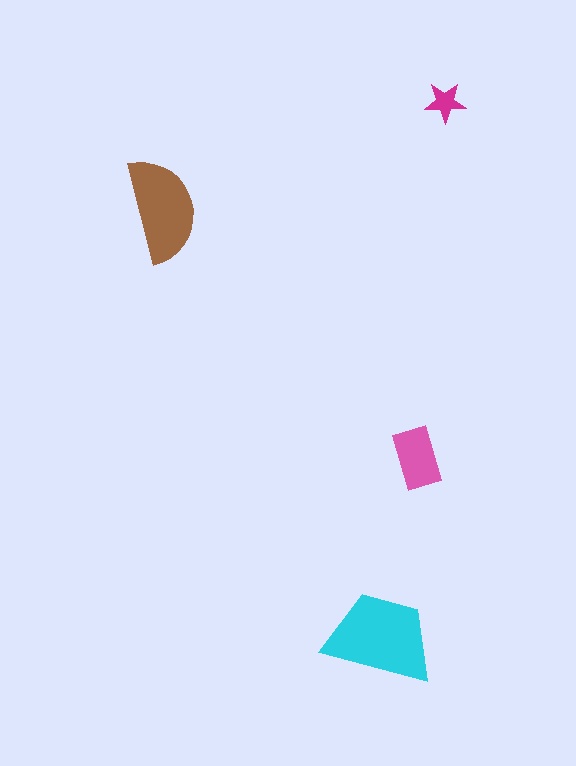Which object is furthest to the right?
The magenta star is rightmost.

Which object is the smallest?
The magenta star.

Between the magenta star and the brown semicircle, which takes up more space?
The brown semicircle.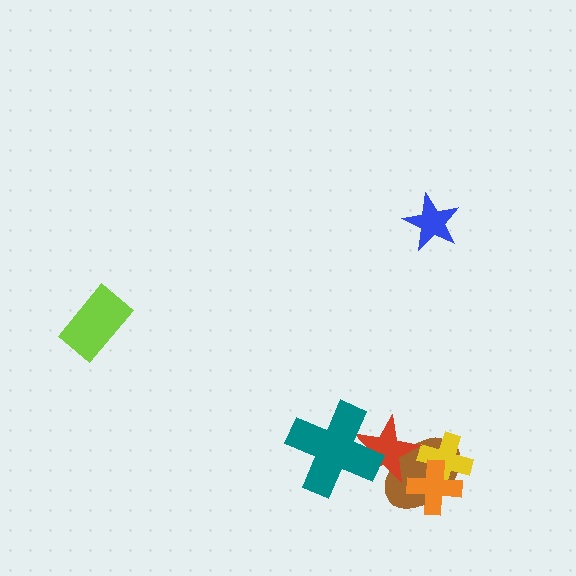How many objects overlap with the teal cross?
1 object overlaps with the teal cross.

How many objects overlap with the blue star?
0 objects overlap with the blue star.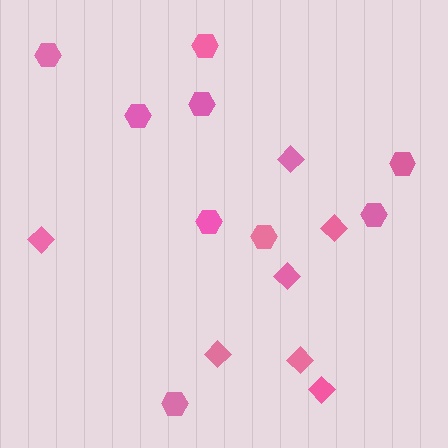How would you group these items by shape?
There are 2 groups: one group of diamonds (7) and one group of hexagons (9).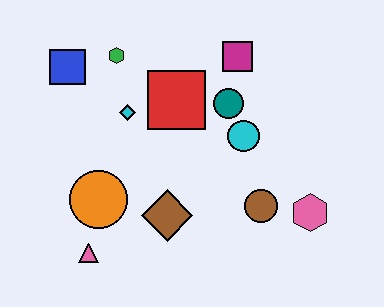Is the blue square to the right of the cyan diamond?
No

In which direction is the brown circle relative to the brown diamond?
The brown circle is to the right of the brown diamond.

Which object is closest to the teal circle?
The cyan circle is closest to the teal circle.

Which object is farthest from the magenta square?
The pink triangle is farthest from the magenta square.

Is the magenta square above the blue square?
Yes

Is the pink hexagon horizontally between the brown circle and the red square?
No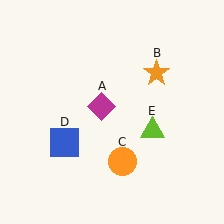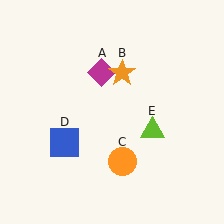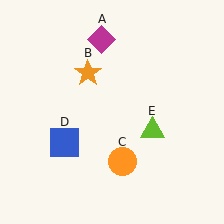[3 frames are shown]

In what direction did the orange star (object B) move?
The orange star (object B) moved left.